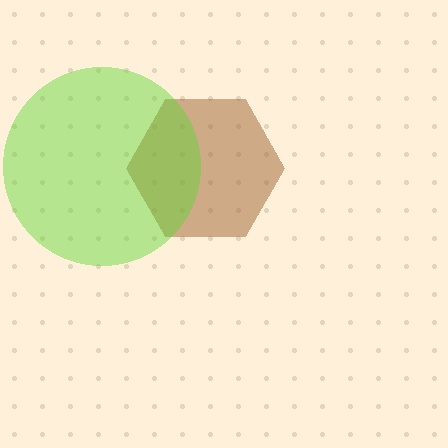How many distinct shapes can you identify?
There are 2 distinct shapes: a brown hexagon, a lime circle.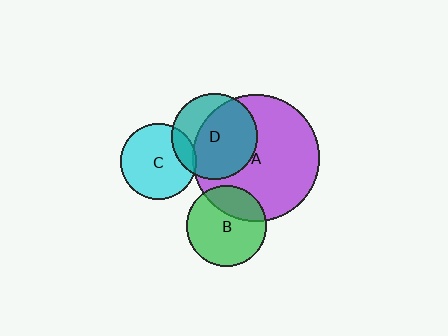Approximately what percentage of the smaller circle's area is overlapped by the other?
Approximately 5%.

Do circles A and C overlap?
Yes.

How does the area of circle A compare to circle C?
Approximately 2.8 times.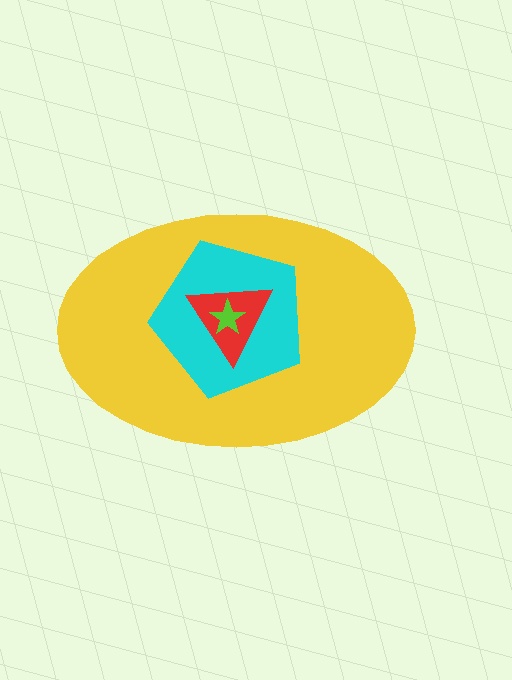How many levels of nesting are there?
4.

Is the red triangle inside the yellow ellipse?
Yes.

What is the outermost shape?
The yellow ellipse.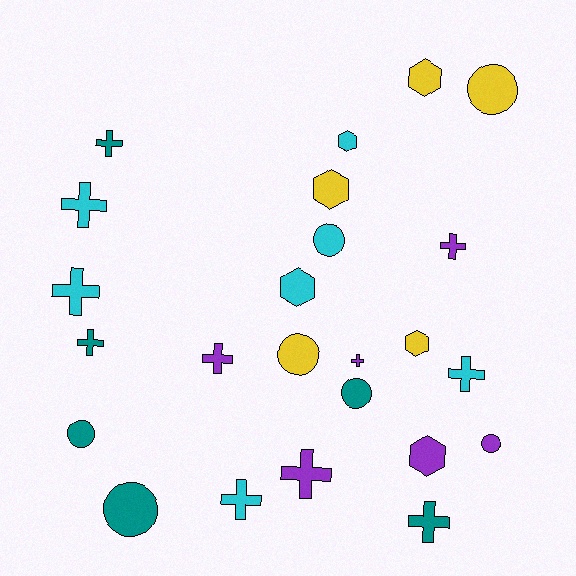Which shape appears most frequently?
Cross, with 11 objects.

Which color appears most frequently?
Cyan, with 7 objects.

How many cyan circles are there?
There is 1 cyan circle.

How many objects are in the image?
There are 24 objects.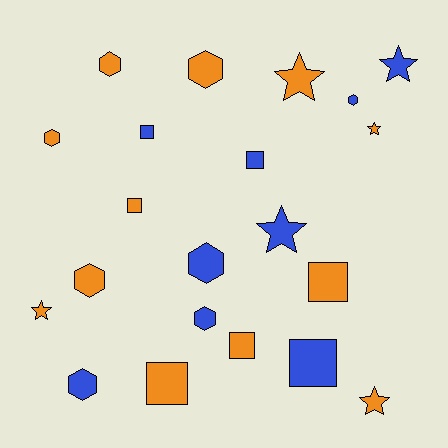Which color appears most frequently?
Orange, with 12 objects.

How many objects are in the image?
There are 21 objects.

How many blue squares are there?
There are 3 blue squares.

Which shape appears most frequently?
Hexagon, with 8 objects.